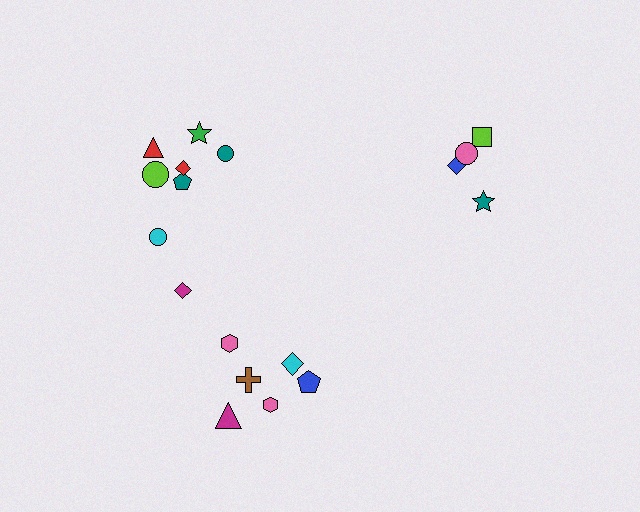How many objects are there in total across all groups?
There are 18 objects.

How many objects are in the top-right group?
There are 4 objects.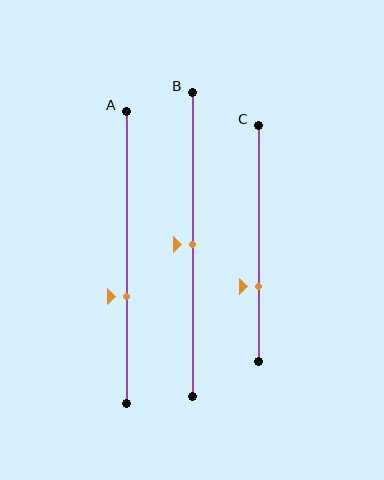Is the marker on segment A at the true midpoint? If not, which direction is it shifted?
No, the marker on segment A is shifted downward by about 13% of the segment length.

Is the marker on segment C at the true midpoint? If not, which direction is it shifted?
No, the marker on segment C is shifted downward by about 18% of the segment length.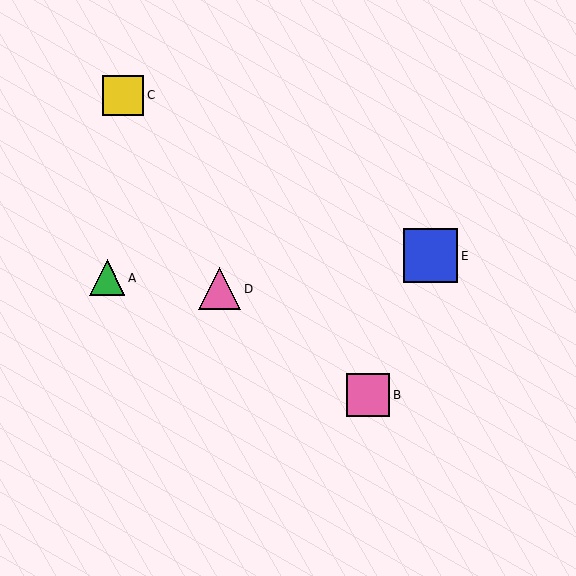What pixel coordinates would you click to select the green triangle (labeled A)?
Click at (107, 278) to select the green triangle A.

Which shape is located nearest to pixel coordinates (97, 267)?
The green triangle (labeled A) at (107, 278) is nearest to that location.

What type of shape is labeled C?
Shape C is a yellow square.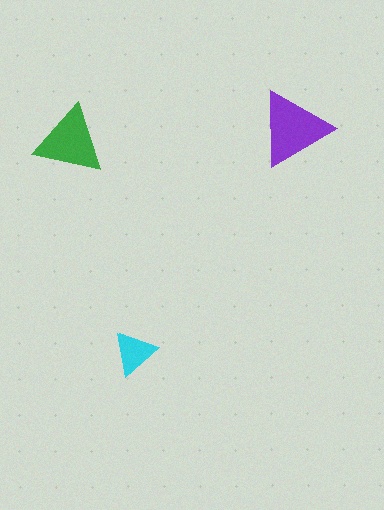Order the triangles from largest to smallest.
the purple one, the green one, the cyan one.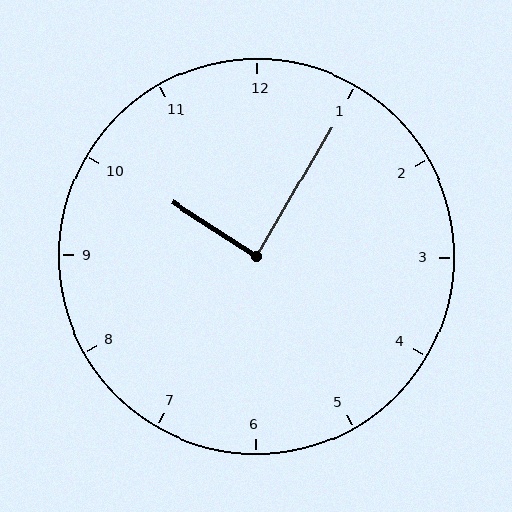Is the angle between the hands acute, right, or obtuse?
It is right.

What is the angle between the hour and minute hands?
Approximately 88 degrees.